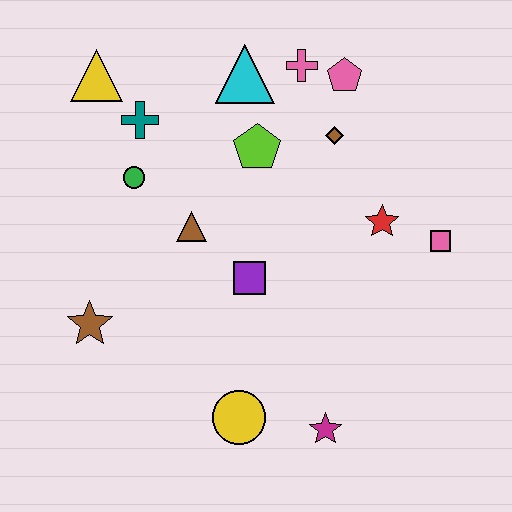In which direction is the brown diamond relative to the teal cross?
The brown diamond is to the right of the teal cross.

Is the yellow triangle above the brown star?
Yes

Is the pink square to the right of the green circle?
Yes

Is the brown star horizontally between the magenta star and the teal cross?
No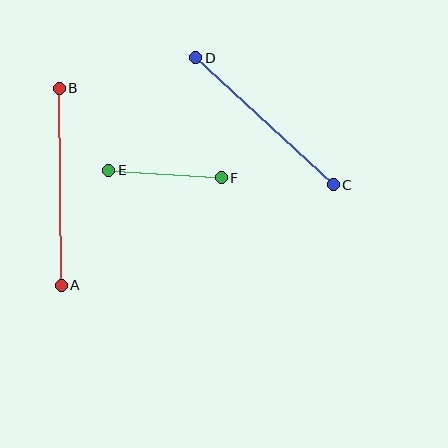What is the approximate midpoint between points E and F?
The midpoint is at approximately (165, 174) pixels.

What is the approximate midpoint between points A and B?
The midpoint is at approximately (60, 187) pixels.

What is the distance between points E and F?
The distance is approximately 113 pixels.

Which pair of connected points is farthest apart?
Points A and B are farthest apart.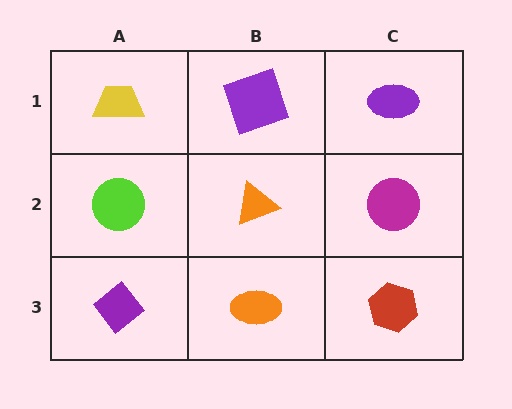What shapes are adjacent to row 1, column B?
An orange triangle (row 2, column B), a yellow trapezoid (row 1, column A), a purple ellipse (row 1, column C).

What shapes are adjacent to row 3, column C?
A magenta circle (row 2, column C), an orange ellipse (row 3, column B).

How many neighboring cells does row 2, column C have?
3.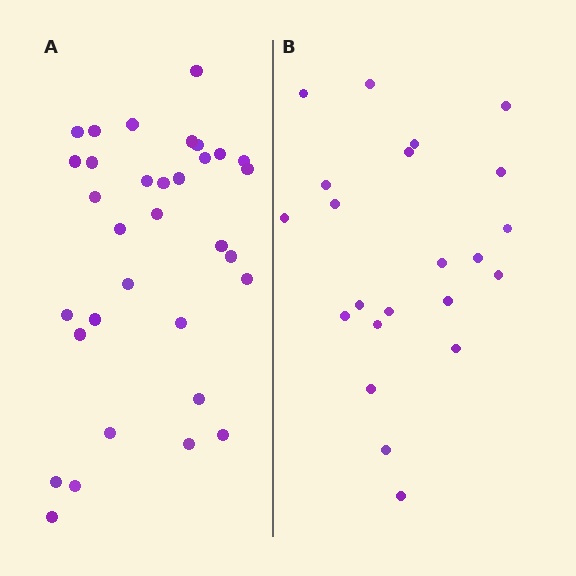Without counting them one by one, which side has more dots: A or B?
Region A (the left region) has more dots.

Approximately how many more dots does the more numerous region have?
Region A has roughly 12 or so more dots than region B.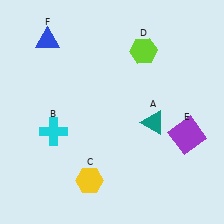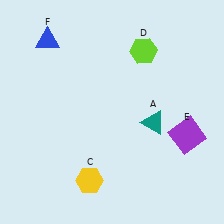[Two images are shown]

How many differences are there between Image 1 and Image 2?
There is 1 difference between the two images.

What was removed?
The cyan cross (B) was removed in Image 2.